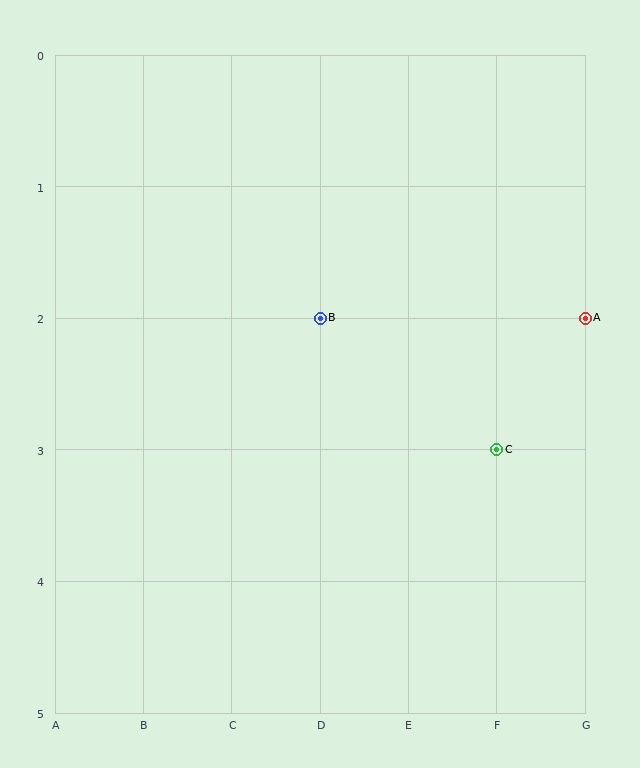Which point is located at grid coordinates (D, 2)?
Point B is at (D, 2).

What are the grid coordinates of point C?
Point C is at grid coordinates (F, 3).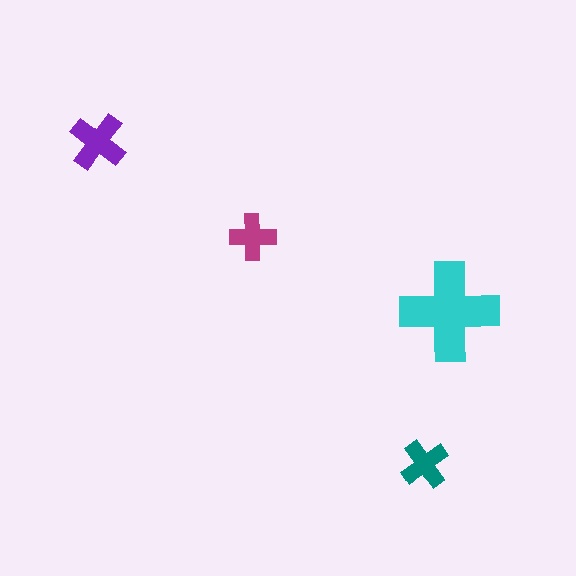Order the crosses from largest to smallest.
the cyan one, the purple one, the teal one, the magenta one.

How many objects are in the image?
There are 4 objects in the image.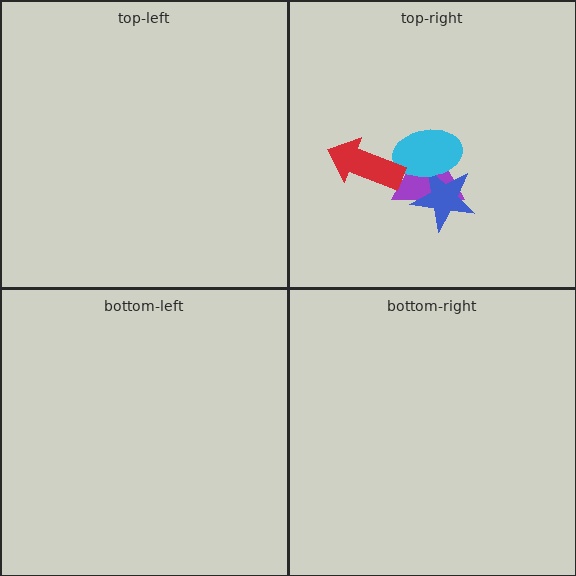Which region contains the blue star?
The top-right region.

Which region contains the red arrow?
The top-right region.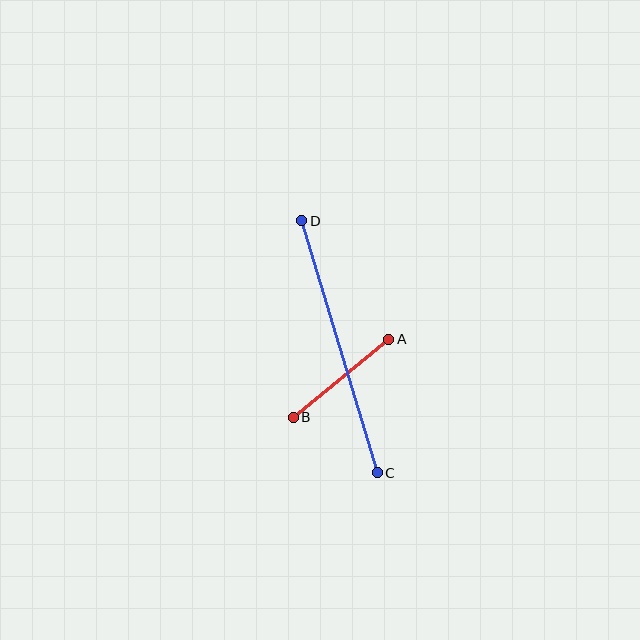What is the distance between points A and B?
The distance is approximately 123 pixels.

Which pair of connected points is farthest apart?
Points C and D are farthest apart.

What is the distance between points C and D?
The distance is approximately 263 pixels.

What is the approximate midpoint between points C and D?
The midpoint is at approximately (339, 347) pixels.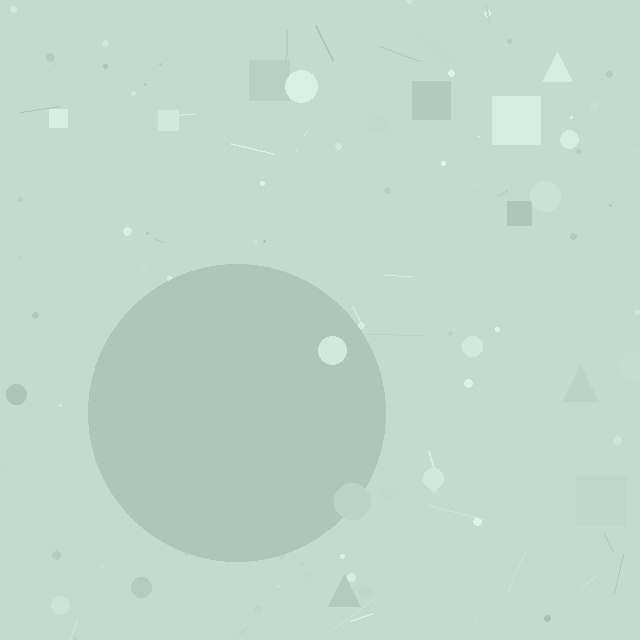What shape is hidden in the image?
A circle is hidden in the image.